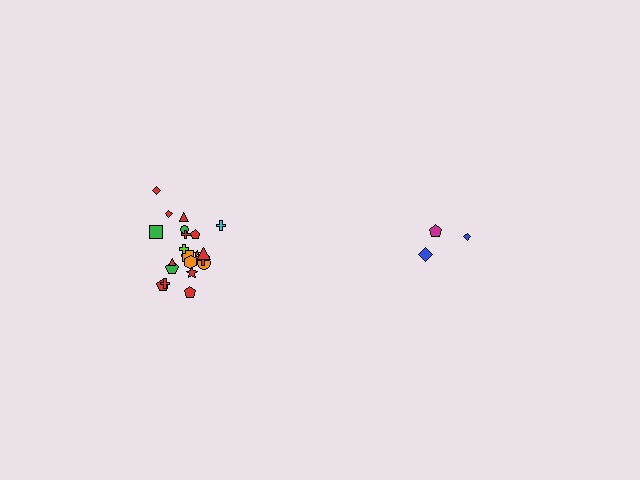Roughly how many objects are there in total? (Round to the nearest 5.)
Roughly 25 objects in total.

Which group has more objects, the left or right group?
The left group.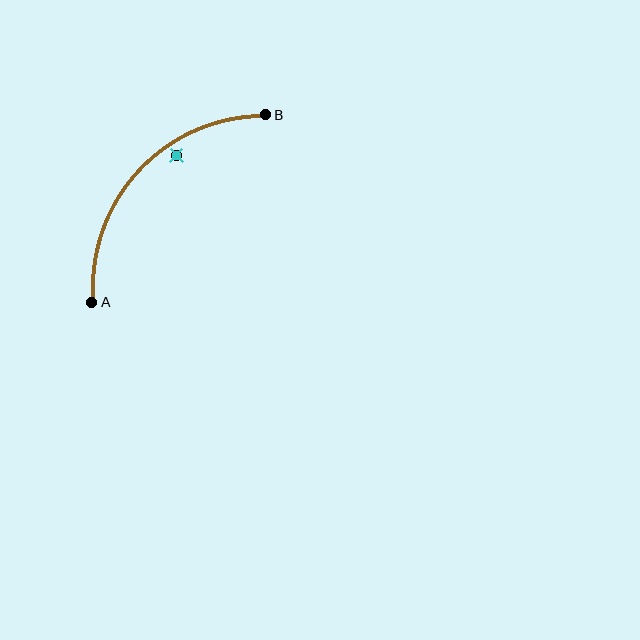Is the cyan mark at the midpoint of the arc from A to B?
No — the cyan mark does not lie on the arc at all. It sits slightly inside the curve.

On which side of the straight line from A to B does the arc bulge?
The arc bulges above and to the left of the straight line connecting A and B.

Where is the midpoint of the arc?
The arc midpoint is the point on the curve farthest from the straight line joining A and B. It sits above and to the left of that line.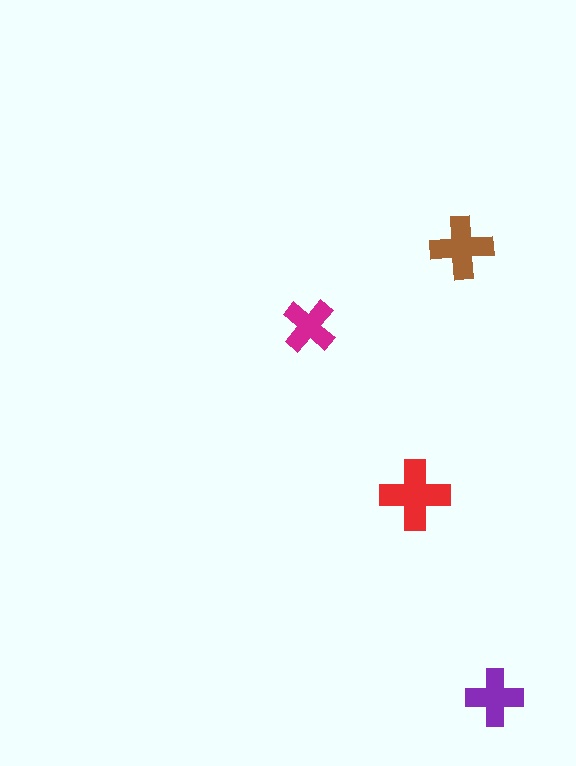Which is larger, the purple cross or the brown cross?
The brown one.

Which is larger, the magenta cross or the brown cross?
The brown one.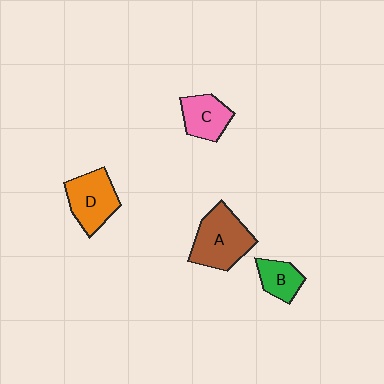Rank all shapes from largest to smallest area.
From largest to smallest: A (brown), D (orange), C (pink), B (green).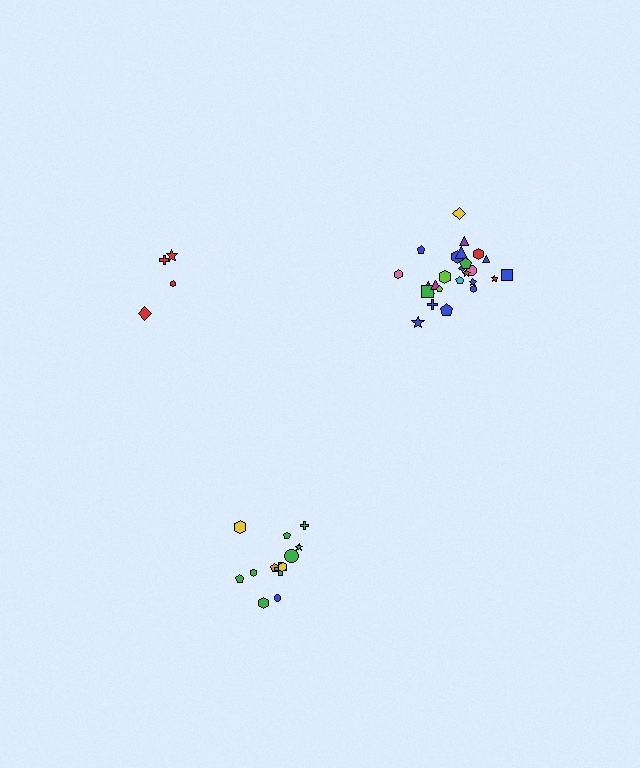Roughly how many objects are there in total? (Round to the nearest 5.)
Roughly 40 objects in total.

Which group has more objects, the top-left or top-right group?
The top-right group.